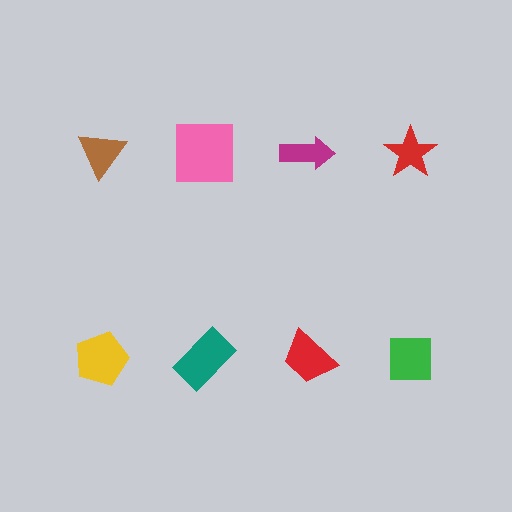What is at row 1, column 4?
A red star.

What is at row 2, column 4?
A green square.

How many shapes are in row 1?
4 shapes.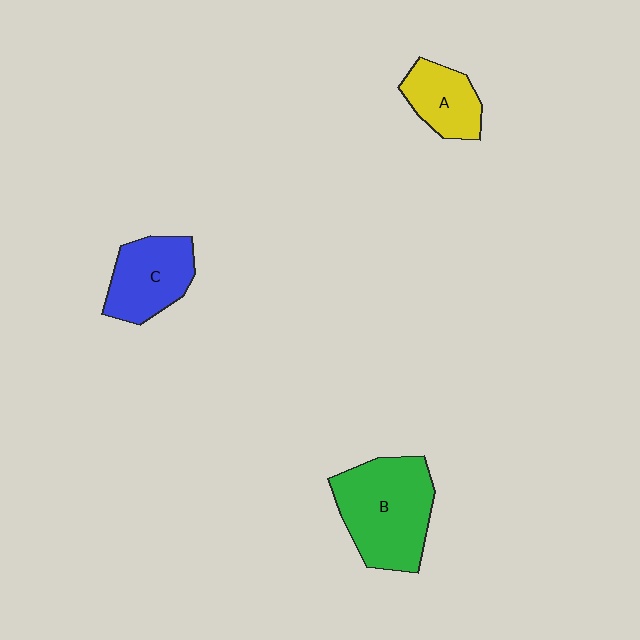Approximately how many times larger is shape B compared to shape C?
Approximately 1.5 times.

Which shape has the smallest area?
Shape A (yellow).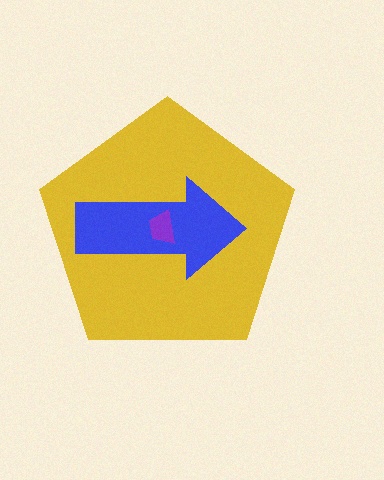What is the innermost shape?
The purple trapezoid.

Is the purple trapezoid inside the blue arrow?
Yes.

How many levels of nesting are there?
3.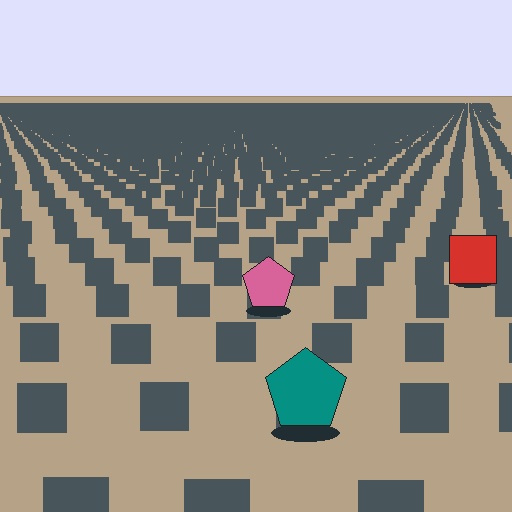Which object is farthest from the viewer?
The red square is farthest from the viewer. It appears smaller and the ground texture around it is denser.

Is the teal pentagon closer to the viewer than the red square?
Yes. The teal pentagon is closer — you can tell from the texture gradient: the ground texture is coarser near it.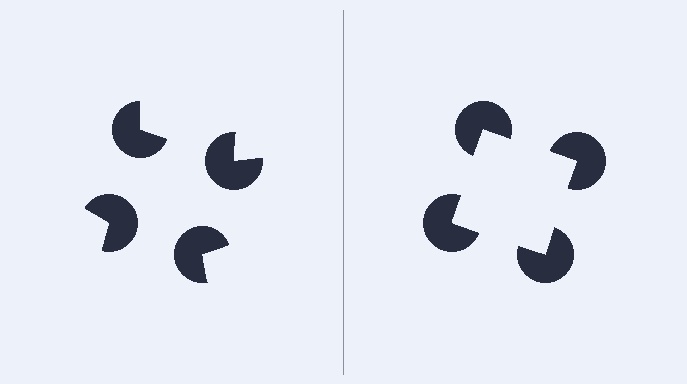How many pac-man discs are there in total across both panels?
8 — 4 on each side.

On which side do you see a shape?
An illusory square appears on the right side. On the left side the wedge cuts are rotated, so no coherent shape forms.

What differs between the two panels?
The pac-man discs are positioned identically on both sides; only the wedge orientations differ. On the right they align to a square; on the left they are misaligned.